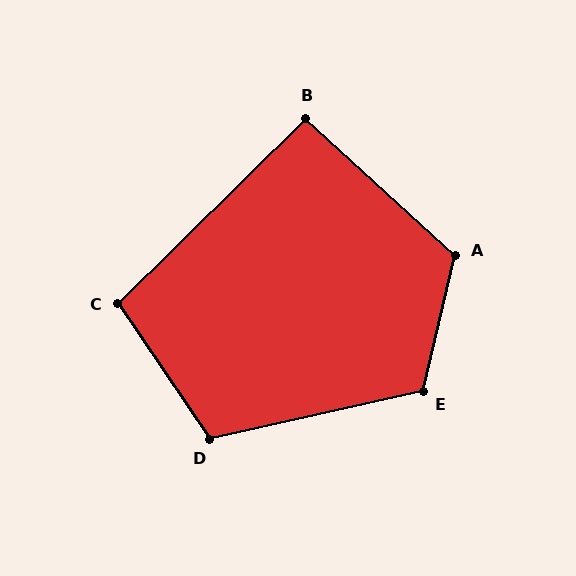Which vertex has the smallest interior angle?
B, at approximately 93 degrees.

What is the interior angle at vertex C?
Approximately 101 degrees (obtuse).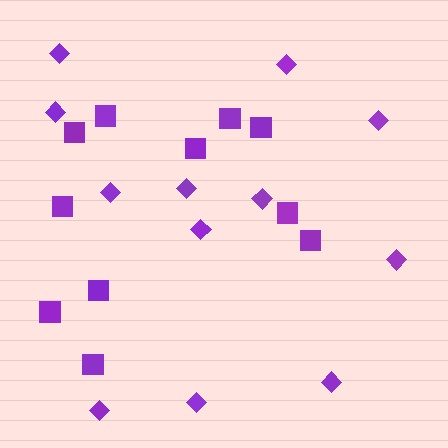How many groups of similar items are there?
There are 2 groups: one group of diamonds (12) and one group of squares (11).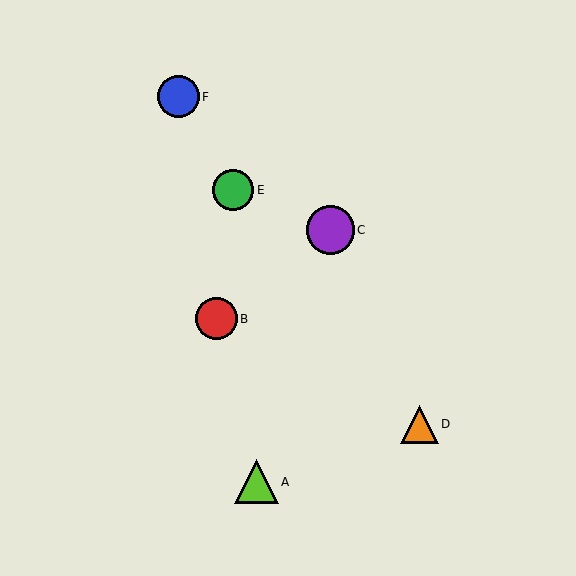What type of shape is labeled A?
Shape A is a lime triangle.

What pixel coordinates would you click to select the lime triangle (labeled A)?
Click at (256, 482) to select the lime triangle A.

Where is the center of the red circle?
The center of the red circle is at (216, 319).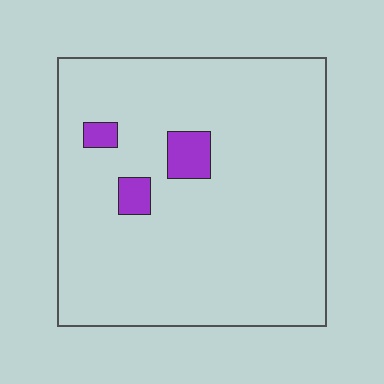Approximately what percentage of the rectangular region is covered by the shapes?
Approximately 5%.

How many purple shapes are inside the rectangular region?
3.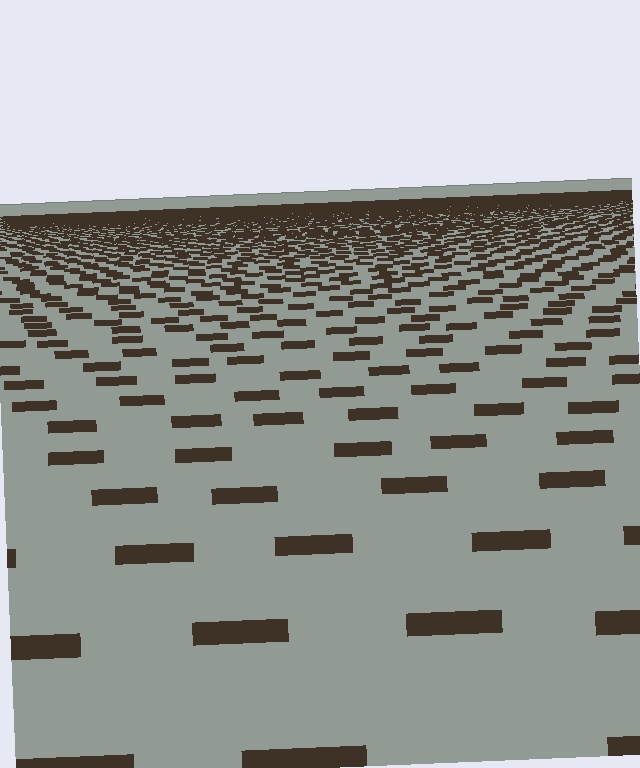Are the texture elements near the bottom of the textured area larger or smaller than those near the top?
Larger. Near the bottom, elements are closer to the viewer and appear at a bigger on-screen size.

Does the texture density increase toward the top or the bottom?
Density increases toward the top.